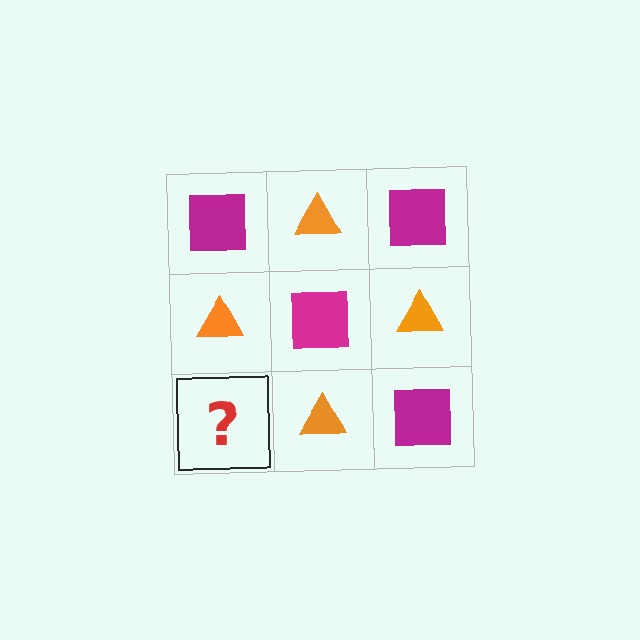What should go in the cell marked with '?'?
The missing cell should contain a magenta square.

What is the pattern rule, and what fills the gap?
The rule is that it alternates magenta square and orange triangle in a checkerboard pattern. The gap should be filled with a magenta square.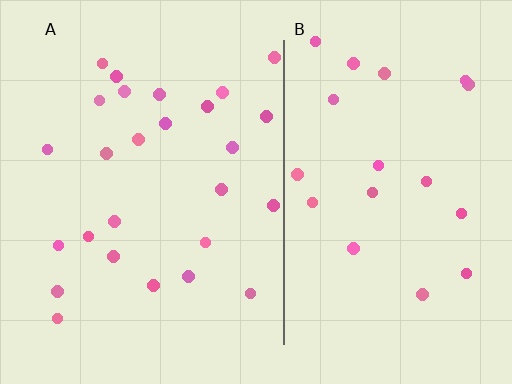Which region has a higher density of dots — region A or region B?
A (the left).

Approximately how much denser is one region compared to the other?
Approximately 1.3× — region A over region B.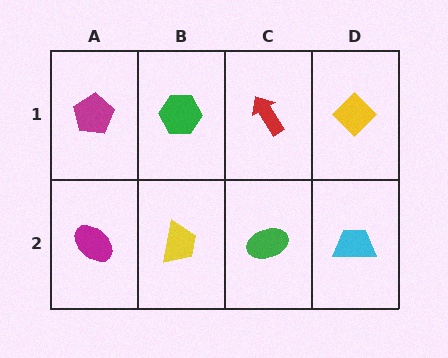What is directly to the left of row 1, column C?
A green hexagon.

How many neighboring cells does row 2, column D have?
2.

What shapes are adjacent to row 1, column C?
A green ellipse (row 2, column C), a green hexagon (row 1, column B), a yellow diamond (row 1, column D).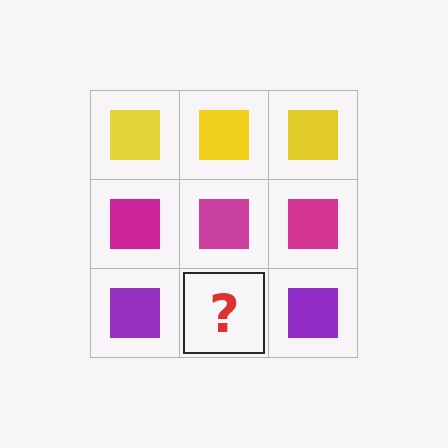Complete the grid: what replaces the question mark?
The question mark should be replaced with a purple square.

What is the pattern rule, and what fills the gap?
The rule is that each row has a consistent color. The gap should be filled with a purple square.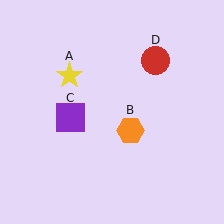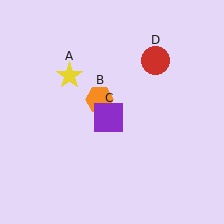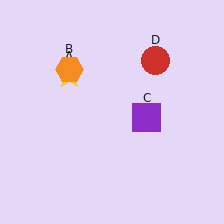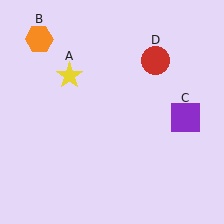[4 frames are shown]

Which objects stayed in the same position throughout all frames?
Yellow star (object A) and red circle (object D) remained stationary.